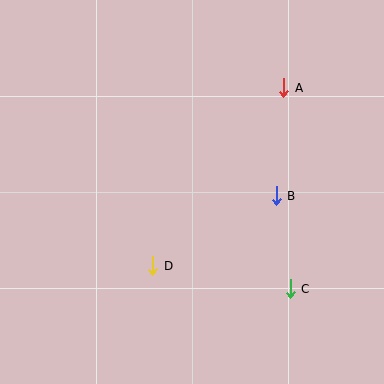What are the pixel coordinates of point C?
Point C is at (290, 289).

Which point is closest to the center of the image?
Point D at (153, 266) is closest to the center.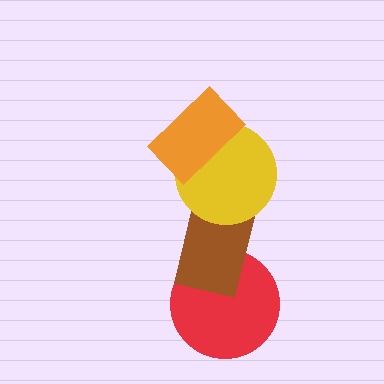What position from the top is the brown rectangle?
The brown rectangle is 3rd from the top.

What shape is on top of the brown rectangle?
The yellow circle is on top of the brown rectangle.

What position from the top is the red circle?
The red circle is 4th from the top.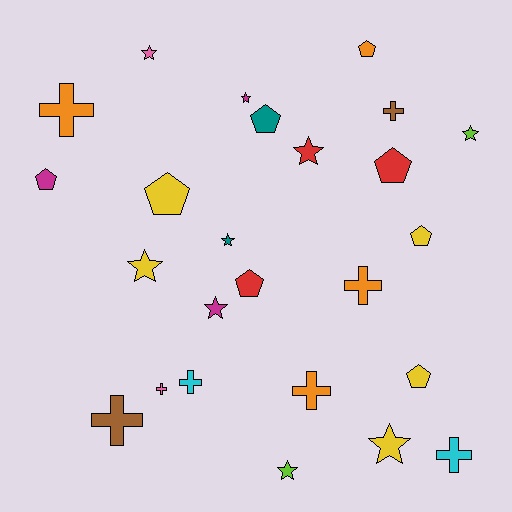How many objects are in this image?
There are 25 objects.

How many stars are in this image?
There are 9 stars.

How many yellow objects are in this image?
There are 5 yellow objects.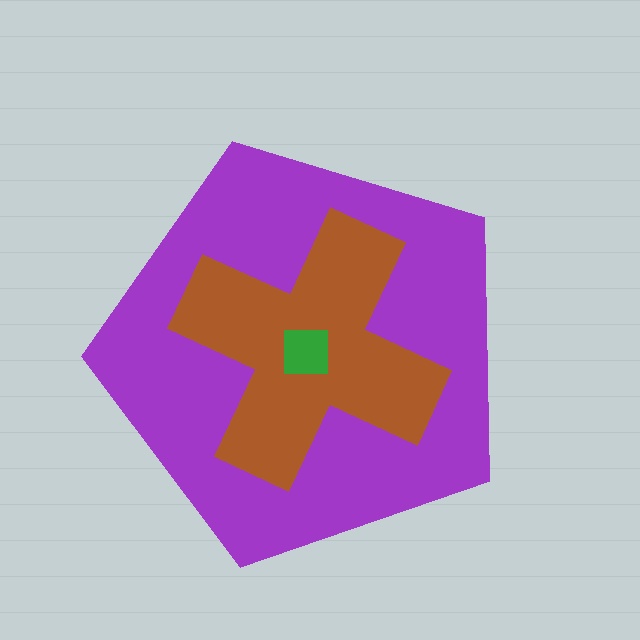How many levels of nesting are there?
3.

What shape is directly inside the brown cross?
The green square.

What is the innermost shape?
The green square.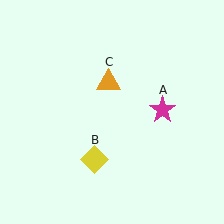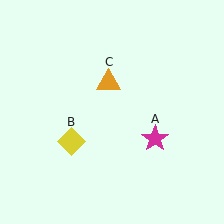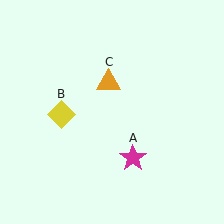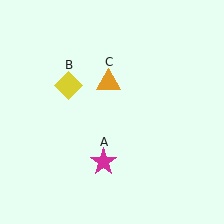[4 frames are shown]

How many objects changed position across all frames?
2 objects changed position: magenta star (object A), yellow diamond (object B).